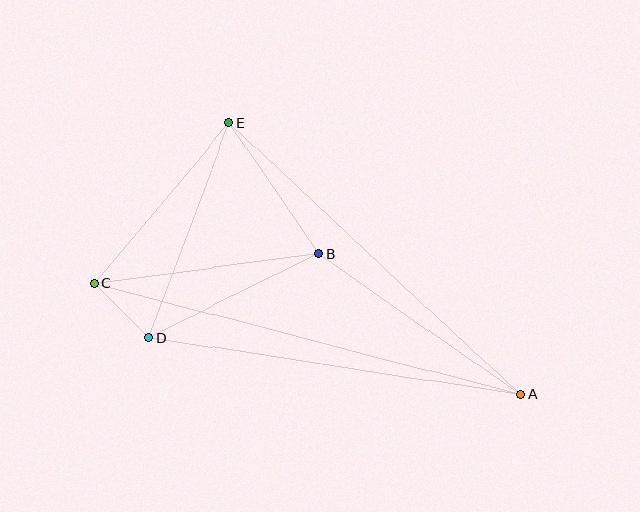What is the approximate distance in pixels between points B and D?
The distance between B and D is approximately 189 pixels.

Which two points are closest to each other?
Points C and D are closest to each other.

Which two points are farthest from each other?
Points A and C are farthest from each other.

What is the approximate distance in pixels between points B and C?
The distance between B and C is approximately 226 pixels.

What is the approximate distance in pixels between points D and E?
The distance between D and E is approximately 229 pixels.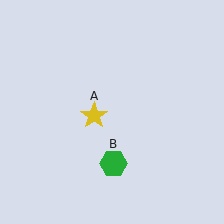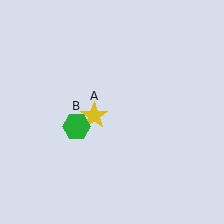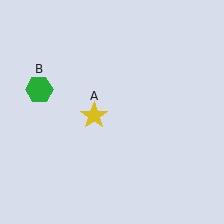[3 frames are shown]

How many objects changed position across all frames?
1 object changed position: green hexagon (object B).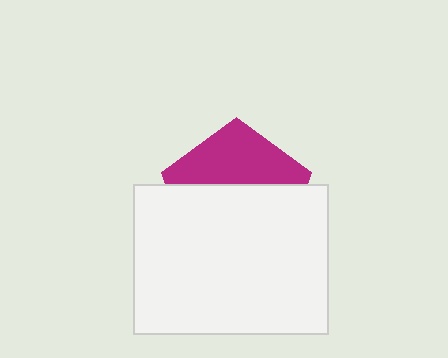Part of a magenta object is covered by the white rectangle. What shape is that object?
It is a pentagon.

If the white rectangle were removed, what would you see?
You would see the complete magenta pentagon.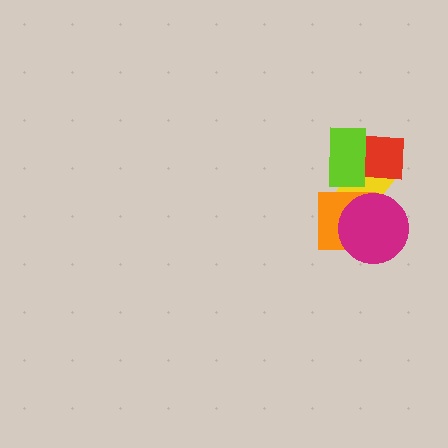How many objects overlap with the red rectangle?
2 objects overlap with the red rectangle.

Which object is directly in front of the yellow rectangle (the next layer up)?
The red rectangle is directly in front of the yellow rectangle.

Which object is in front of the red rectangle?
The lime rectangle is in front of the red rectangle.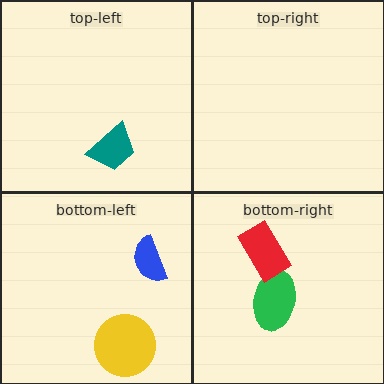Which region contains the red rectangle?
The bottom-right region.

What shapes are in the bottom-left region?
The blue semicircle, the yellow circle.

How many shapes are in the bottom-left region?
2.